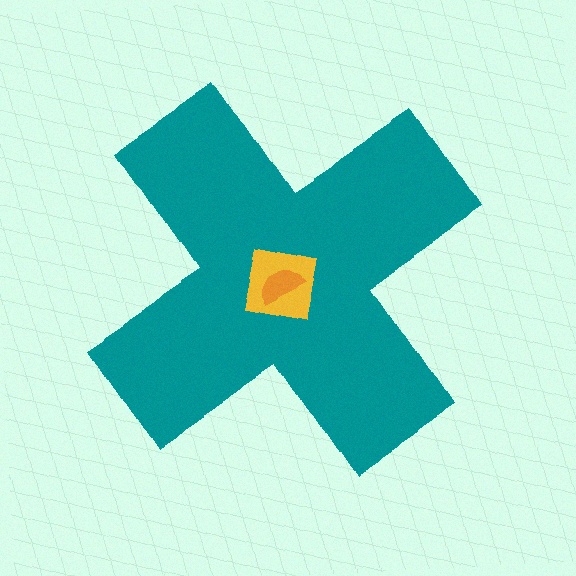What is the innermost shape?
The orange semicircle.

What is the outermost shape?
The teal cross.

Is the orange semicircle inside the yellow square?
Yes.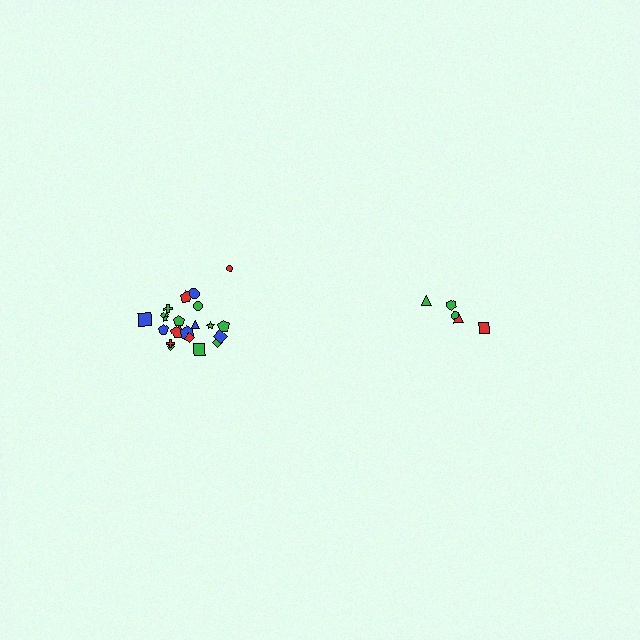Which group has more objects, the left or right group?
The left group.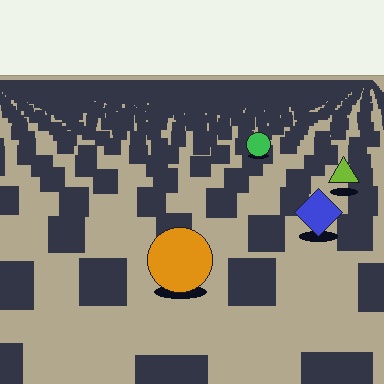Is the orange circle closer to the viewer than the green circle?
Yes. The orange circle is closer — you can tell from the texture gradient: the ground texture is coarser near it.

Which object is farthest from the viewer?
The green circle is farthest from the viewer. It appears smaller and the ground texture around it is denser.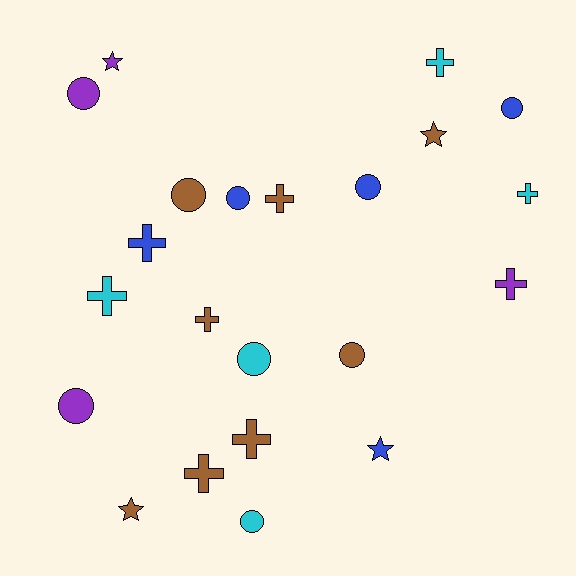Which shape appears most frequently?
Circle, with 9 objects.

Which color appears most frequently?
Brown, with 8 objects.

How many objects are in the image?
There are 22 objects.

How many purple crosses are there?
There is 1 purple cross.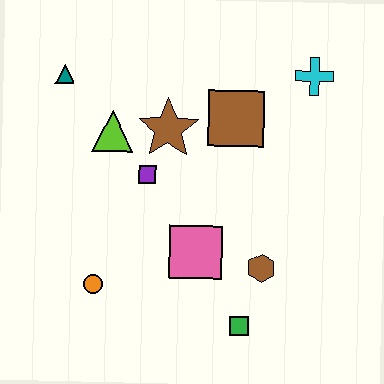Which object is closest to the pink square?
The brown hexagon is closest to the pink square.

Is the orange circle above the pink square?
No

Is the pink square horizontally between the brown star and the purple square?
No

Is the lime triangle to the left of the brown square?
Yes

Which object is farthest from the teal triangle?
The green square is farthest from the teal triangle.